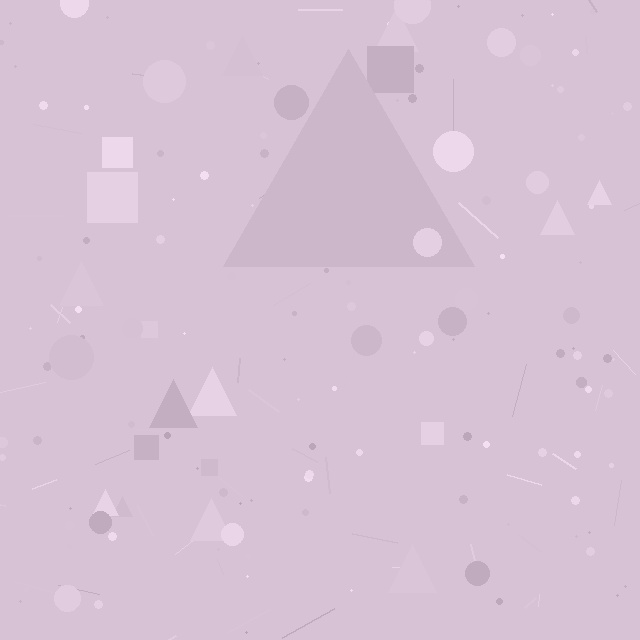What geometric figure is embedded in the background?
A triangle is embedded in the background.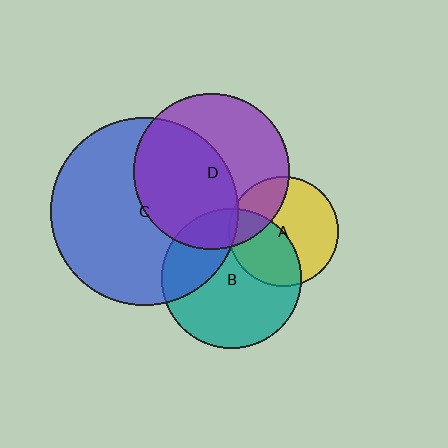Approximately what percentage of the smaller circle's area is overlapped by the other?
Approximately 5%.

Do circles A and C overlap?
Yes.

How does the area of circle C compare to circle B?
Approximately 1.8 times.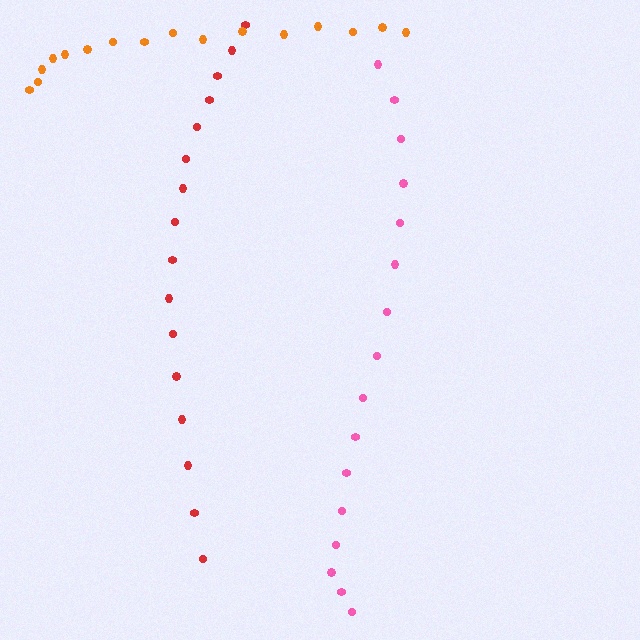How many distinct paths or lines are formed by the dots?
There are 3 distinct paths.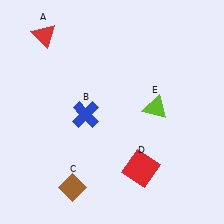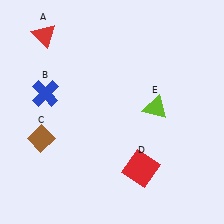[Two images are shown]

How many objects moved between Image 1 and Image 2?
2 objects moved between the two images.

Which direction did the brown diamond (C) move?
The brown diamond (C) moved up.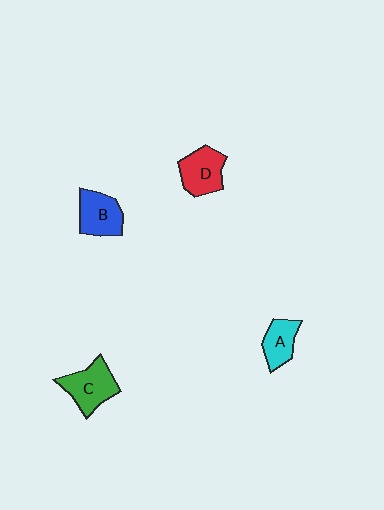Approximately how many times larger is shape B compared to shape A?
Approximately 1.3 times.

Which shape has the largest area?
Shape C (green).